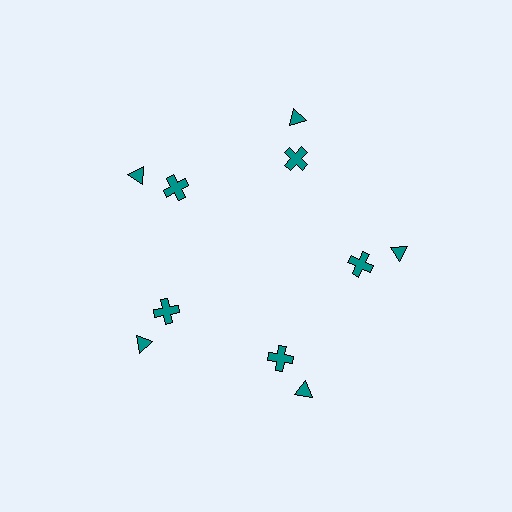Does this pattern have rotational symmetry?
Yes, this pattern has 5-fold rotational symmetry. It looks the same after rotating 72 degrees around the center.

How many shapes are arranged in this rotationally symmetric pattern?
There are 10 shapes, arranged in 5 groups of 2.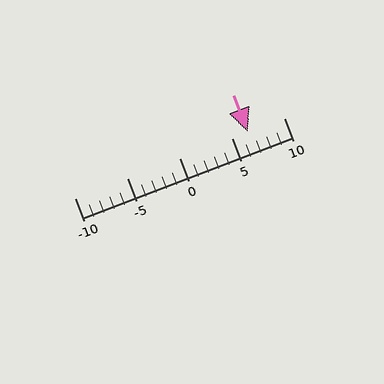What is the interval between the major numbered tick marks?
The major tick marks are spaced 5 units apart.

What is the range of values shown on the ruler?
The ruler shows values from -10 to 10.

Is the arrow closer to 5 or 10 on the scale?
The arrow is closer to 5.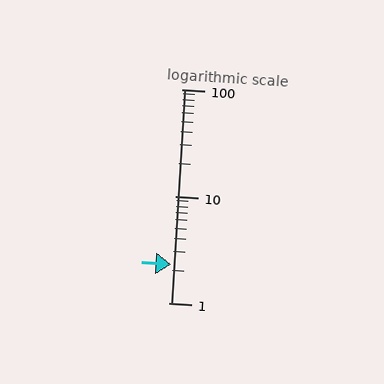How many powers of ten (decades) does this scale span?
The scale spans 2 decades, from 1 to 100.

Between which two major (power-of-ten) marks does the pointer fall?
The pointer is between 1 and 10.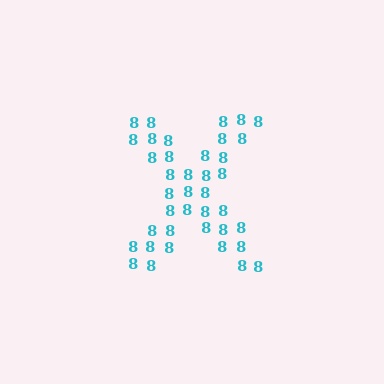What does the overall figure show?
The overall figure shows the letter X.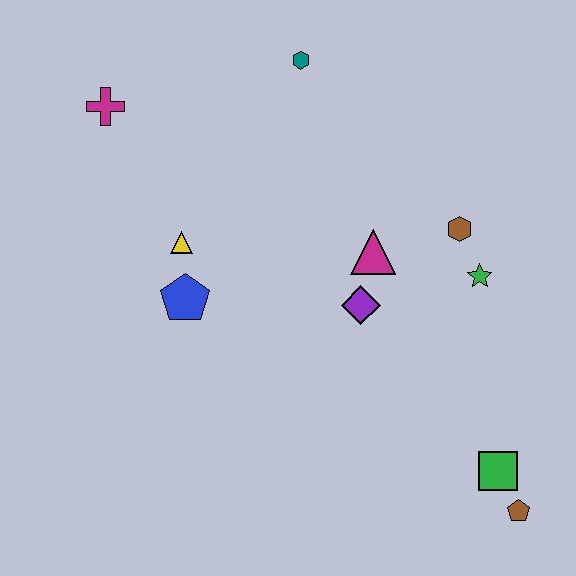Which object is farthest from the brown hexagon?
The magenta cross is farthest from the brown hexagon.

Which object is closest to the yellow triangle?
The blue pentagon is closest to the yellow triangle.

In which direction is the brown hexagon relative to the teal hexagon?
The brown hexagon is below the teal hexagon.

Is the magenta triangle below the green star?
No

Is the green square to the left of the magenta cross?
No